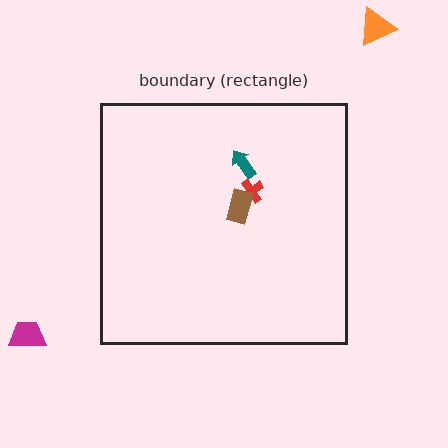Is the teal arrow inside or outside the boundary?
Inside.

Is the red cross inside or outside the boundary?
Inside.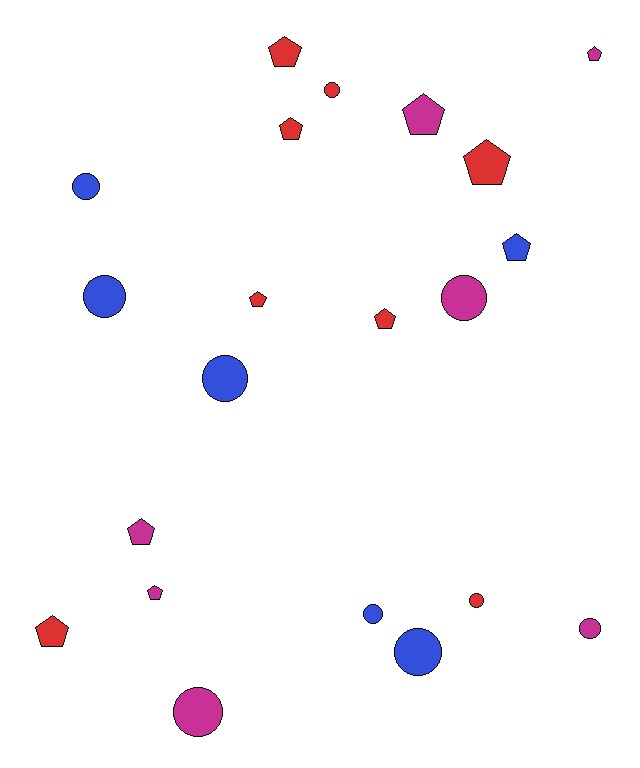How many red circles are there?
There are 2 red circles.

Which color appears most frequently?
Red, with 8 objects.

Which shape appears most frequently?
Pentagon, with 11 objects.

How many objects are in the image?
There are 21 objects.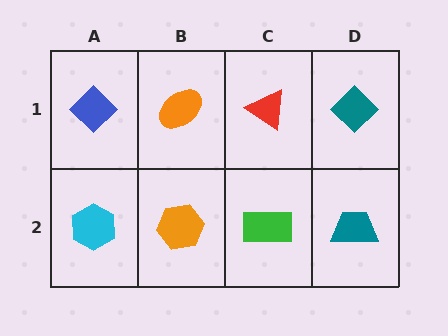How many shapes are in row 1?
4 shapes.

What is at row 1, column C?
A red triangle.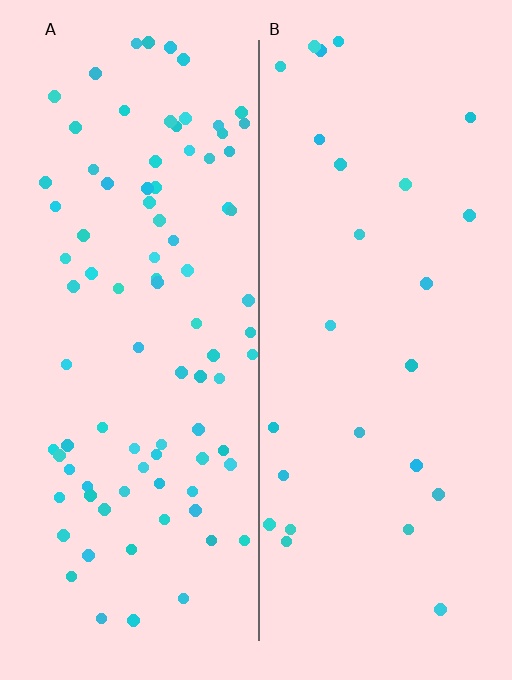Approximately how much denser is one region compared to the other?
Approximately 3.4× — region A over region B.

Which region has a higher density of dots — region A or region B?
A (the left).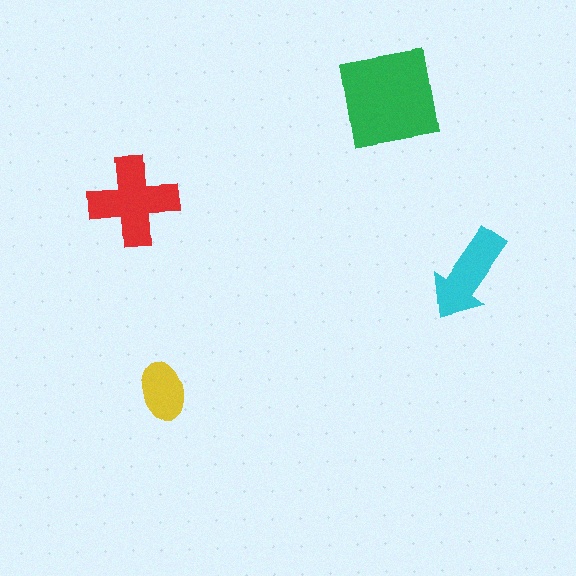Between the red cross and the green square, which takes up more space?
The green square.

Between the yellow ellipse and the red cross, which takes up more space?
The red cross.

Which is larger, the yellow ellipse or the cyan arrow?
The cyan arrow.